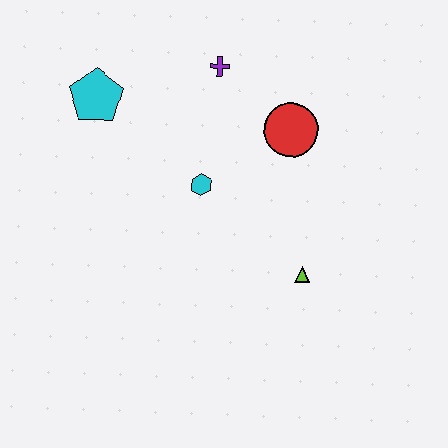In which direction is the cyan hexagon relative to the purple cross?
The cyan hexagon is below the purple cross.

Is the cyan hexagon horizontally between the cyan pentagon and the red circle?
Yes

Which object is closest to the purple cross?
The red circle is closest to the purple cross.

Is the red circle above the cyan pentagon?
No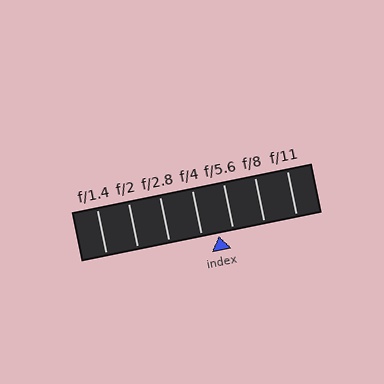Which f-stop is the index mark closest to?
The index mark is closest to f/5.6.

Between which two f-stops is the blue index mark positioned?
The index mark is between f/4 and f/5.6.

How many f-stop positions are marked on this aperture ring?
There are 7 f-stop positions marked.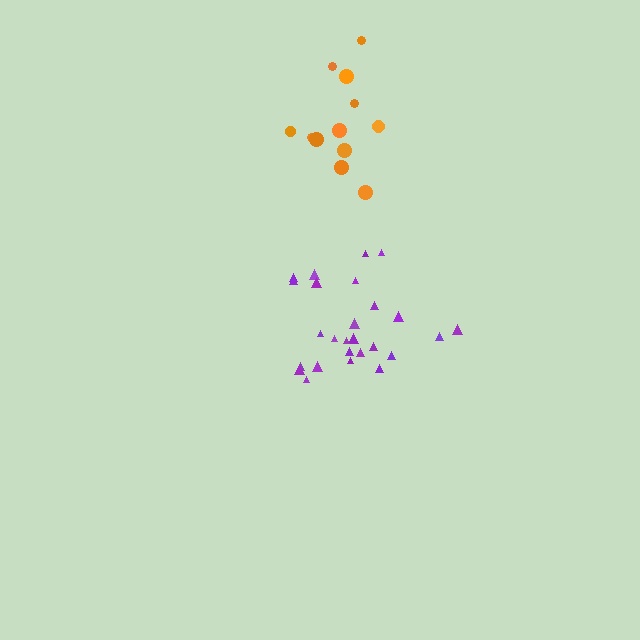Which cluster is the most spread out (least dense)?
Orange.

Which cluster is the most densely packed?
Purple.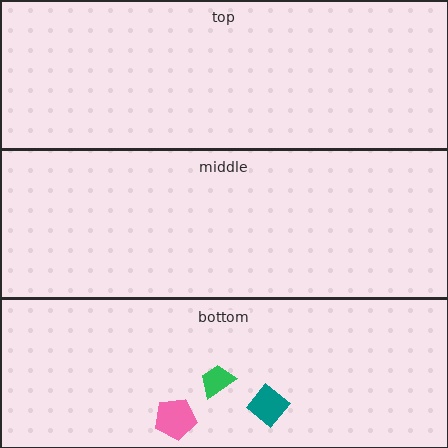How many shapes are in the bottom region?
3.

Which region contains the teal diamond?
The bottom region.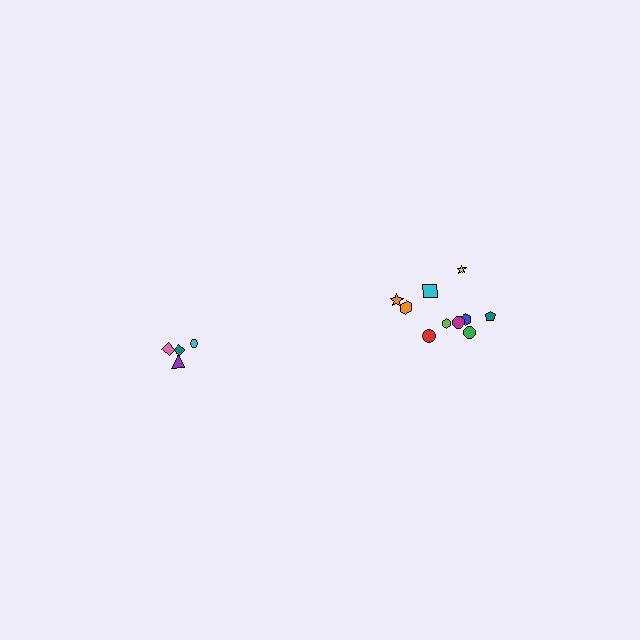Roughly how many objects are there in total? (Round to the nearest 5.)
Roughly 15 objects in total.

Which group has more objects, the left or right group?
The right group.